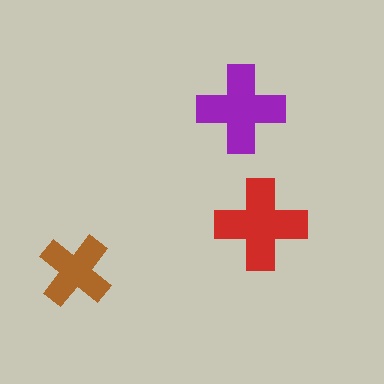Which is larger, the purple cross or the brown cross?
The purple one.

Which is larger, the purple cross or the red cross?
The red one.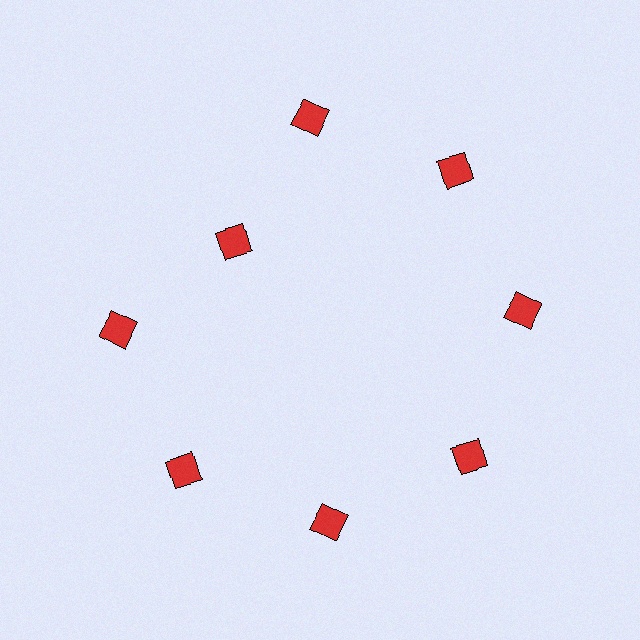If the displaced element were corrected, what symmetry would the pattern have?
It would have 8-fold rotational symmetry — the pattern would map onto itself every 45 degrees.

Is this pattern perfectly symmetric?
No. The 8 red diamonds are arranged in a ring, but one element near the 10 o'clock position is pulled inward toward the center, breaking the 8-fold rotational symmetry.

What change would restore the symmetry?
The symmetry would be restored by moving it outward, back onto the ring so that all 8 diamonds sit at equal angles and equal distance from the center.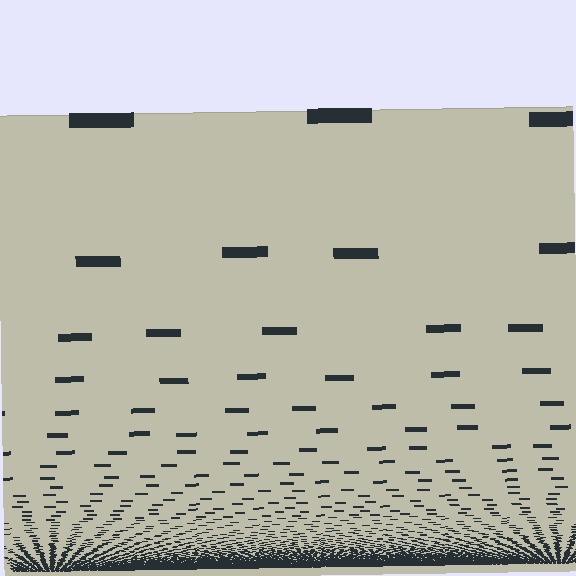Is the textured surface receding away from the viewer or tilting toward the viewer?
The surface appears to tilt toward the viewer. Texture elements get larger and sparser toward the top.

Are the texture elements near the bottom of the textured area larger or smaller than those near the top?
Smaller. The gradient is inverted — elements near the bottom are smaller and denser.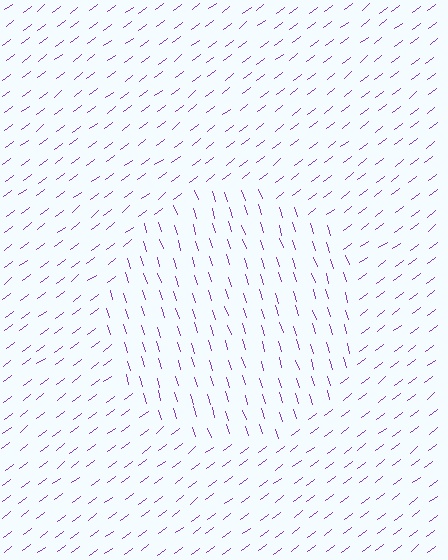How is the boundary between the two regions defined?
The boundary is defined purely by a change in line orientation (approximately 70 degrees difference). All lines are the same color and thickness.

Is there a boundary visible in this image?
Yes, there is a texture boundary formed by a change in line orientation.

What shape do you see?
I see a circle.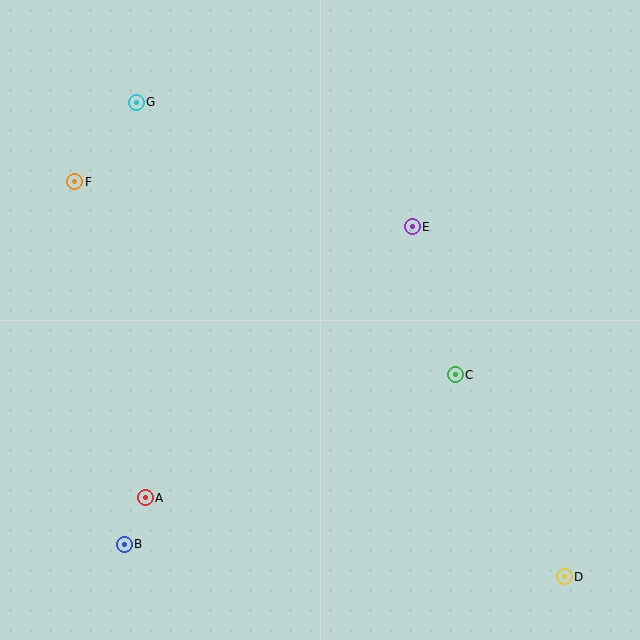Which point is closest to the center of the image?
Point E at (412, 227) is closest to the center.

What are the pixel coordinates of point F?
Point F is at (75, 182).